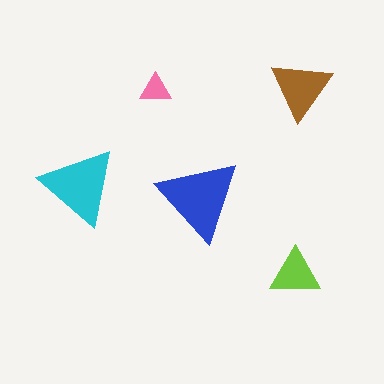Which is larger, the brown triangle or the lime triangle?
The brown one.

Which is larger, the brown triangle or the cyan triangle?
The cyan one.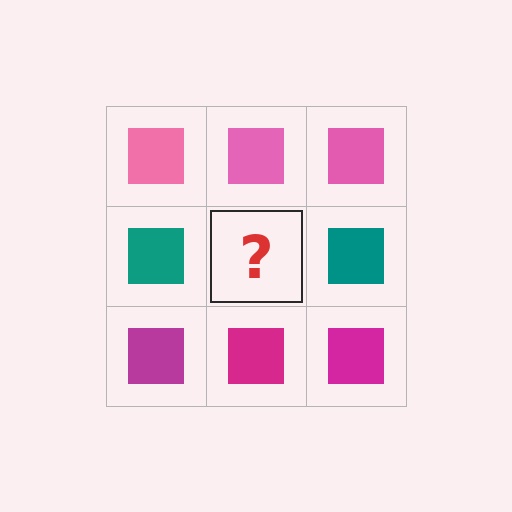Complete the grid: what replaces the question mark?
The question mark should be replaced with a teal square.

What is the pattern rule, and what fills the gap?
The rule is that each row has a consistent color. The gap should be filled with a teal square.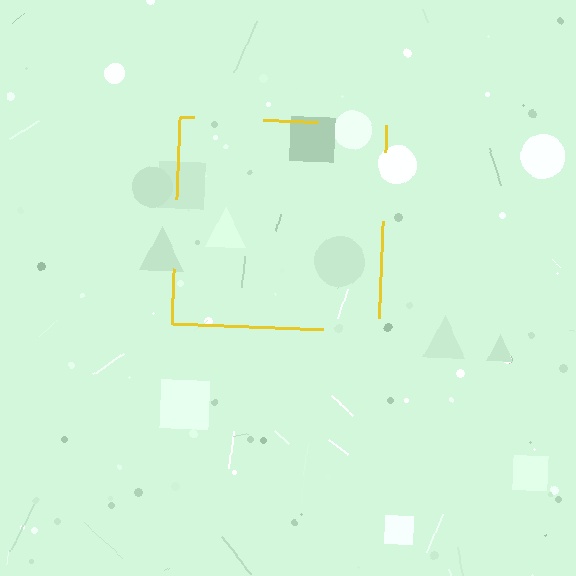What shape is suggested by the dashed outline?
The dashed outline suggests a square.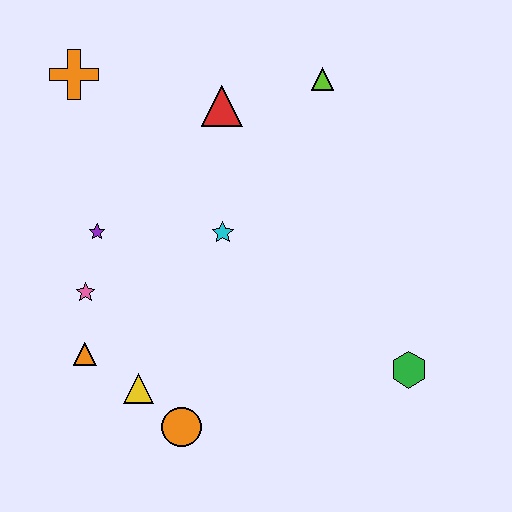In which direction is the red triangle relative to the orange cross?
The red triangle is to the right of the orange cross.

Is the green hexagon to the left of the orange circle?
No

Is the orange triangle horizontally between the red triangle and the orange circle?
No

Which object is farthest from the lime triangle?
The orange circle is farthest from the lime triangle.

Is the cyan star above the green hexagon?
Yes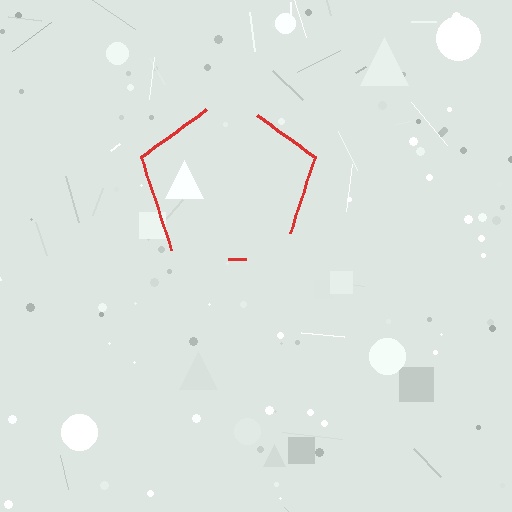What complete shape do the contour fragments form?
The contour fragments form a pentagon.